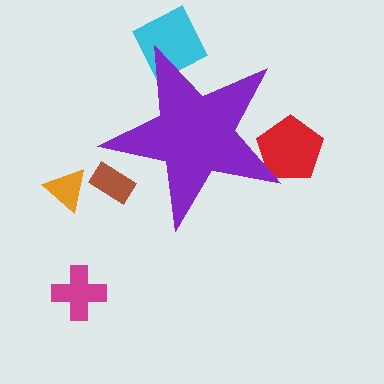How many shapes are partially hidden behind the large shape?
3 shapes are partially hidden.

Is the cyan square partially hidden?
Yes, the cyan square is partially hidden behind the purple star.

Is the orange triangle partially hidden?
No, the orange triangle is fully visible.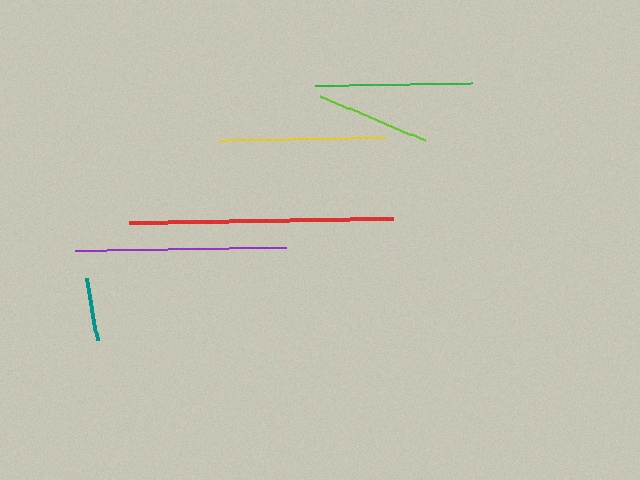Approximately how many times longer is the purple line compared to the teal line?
The purple line is approximately 3.4 times the length of the teal line.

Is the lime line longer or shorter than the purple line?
The purple line is longer than the lime line.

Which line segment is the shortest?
The teal line is the shortest at approximately 63 pixels.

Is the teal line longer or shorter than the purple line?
The purple line is longer than the teal line.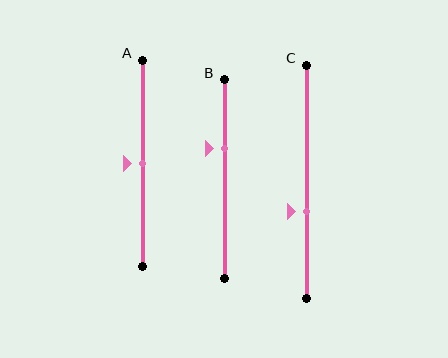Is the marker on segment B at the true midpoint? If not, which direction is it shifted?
No, the marker on segment B is shifted upward by about 15% of the segment length.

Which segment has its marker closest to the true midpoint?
Segment A has its marker closest to the true midpoint.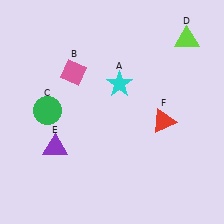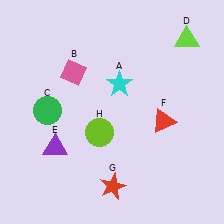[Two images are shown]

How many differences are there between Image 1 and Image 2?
There are 2 differences between the two images.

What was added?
A red star (G), a lime circle (H) were added in Image 2.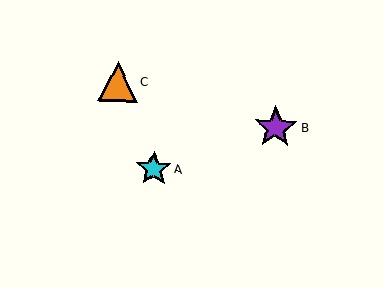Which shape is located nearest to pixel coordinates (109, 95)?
The orange triangle (labeled C) at (117, 82) is nearest to that location.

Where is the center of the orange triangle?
The center of the orange triangle is at (117, 82).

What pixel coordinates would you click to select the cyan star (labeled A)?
Click at (154, 169) to select the cyan star A.